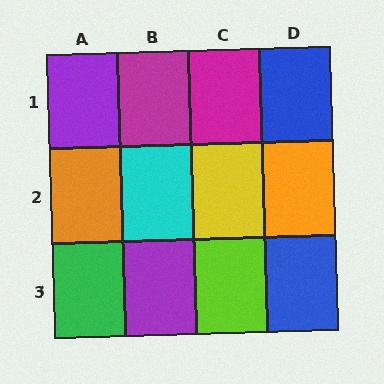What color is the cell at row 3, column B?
Purple.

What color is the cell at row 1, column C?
Magenta.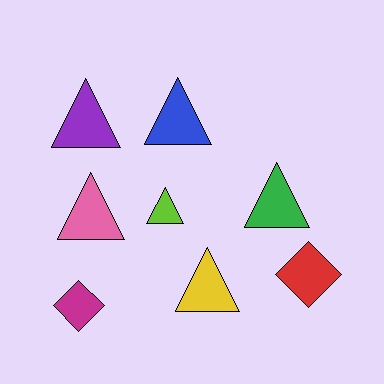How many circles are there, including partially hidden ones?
There are no circles.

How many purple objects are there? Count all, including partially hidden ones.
There is 1 purple object.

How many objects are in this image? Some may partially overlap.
There are 8 objects.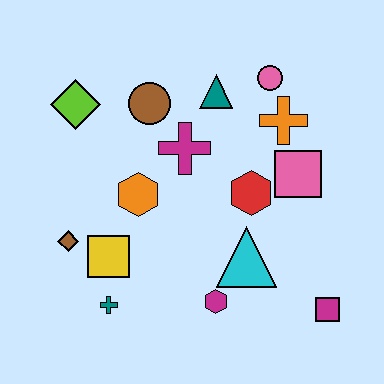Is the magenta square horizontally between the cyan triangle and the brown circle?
No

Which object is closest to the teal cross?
The yellow square is closest to the teal cross.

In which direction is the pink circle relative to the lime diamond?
The pink circle is to the right of the lime diamond.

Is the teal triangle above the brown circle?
Yes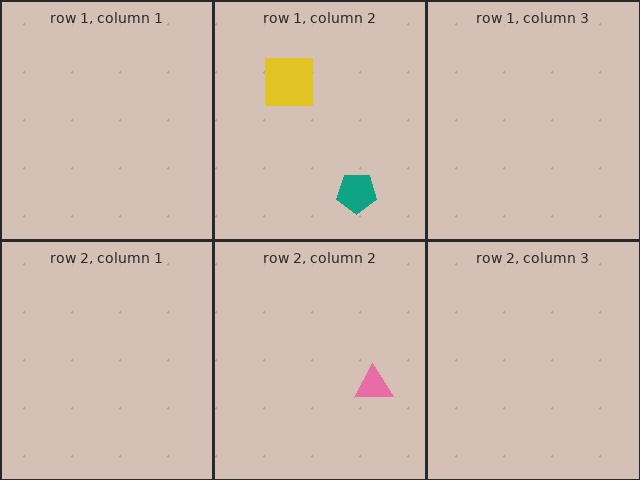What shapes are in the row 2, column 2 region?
The pink triangle.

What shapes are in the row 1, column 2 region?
The yellow square, the teal pentagon.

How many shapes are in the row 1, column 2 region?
2.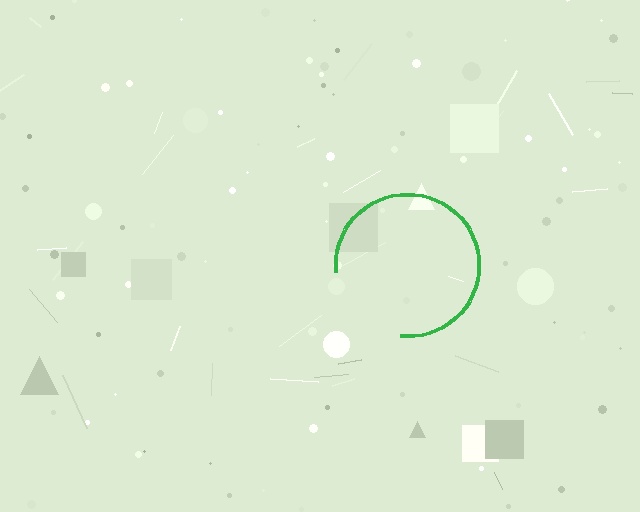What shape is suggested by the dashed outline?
The dashed outline suggests a circle.